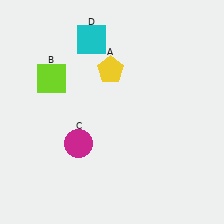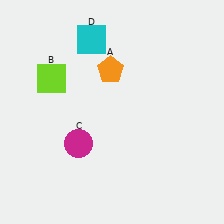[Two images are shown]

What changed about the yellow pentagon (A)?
In Image 1, A is yellow. In Image 2, it changed to orange.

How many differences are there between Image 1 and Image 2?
There is 1 difference between the two images.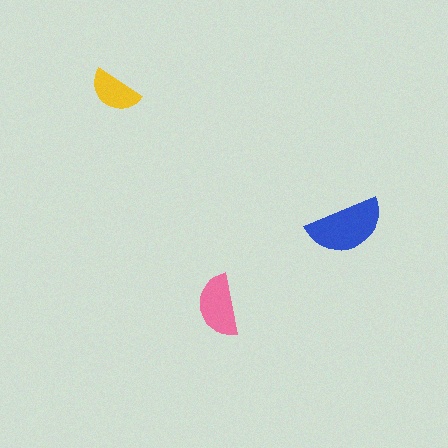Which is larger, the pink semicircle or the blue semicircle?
The blue one.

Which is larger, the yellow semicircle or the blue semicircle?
The blue one.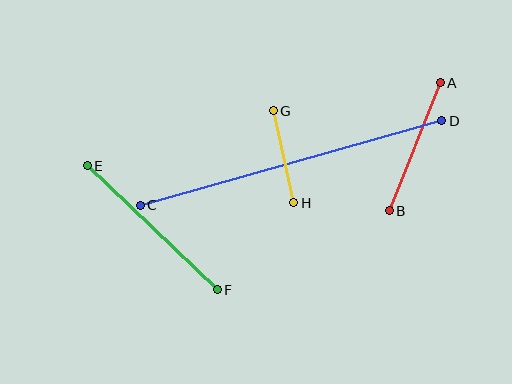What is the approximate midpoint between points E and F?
The midpoint is at approximately (152, 228) pixels.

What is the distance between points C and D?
The distance is approximately 313 pixels.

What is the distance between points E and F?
The distance is approximately 180 pixels.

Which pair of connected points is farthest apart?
Points C and D are farthest apart.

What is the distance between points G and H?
The distance is approximately 94 pixels.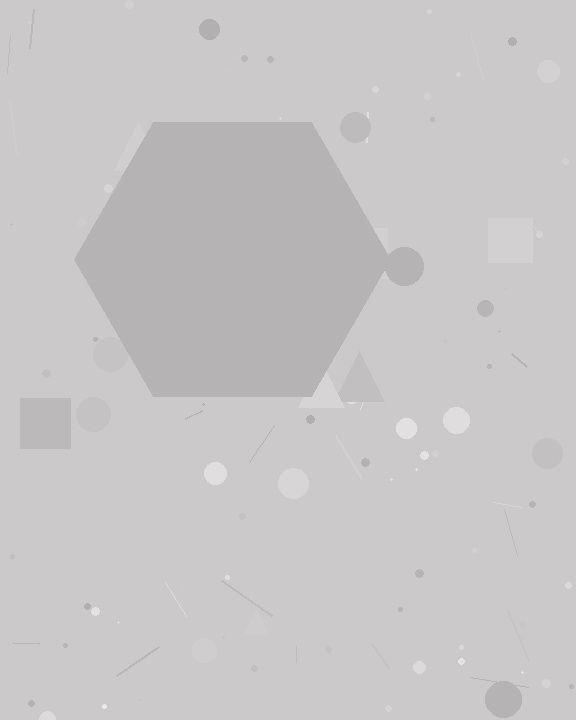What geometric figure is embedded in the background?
A hexagon is embedded in the background.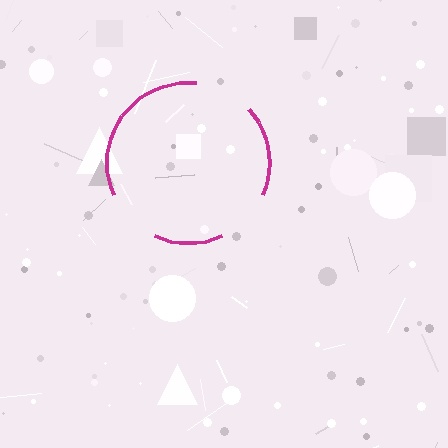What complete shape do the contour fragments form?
The contour fragments form a circle.